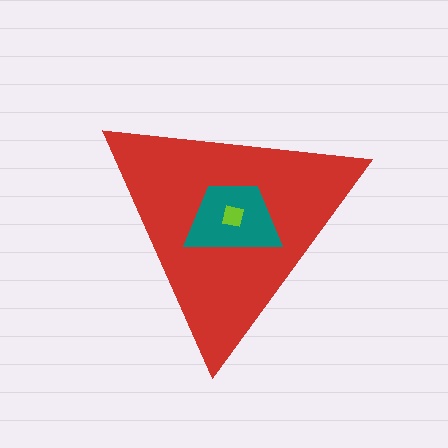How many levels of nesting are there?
3.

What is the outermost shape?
The red triangle.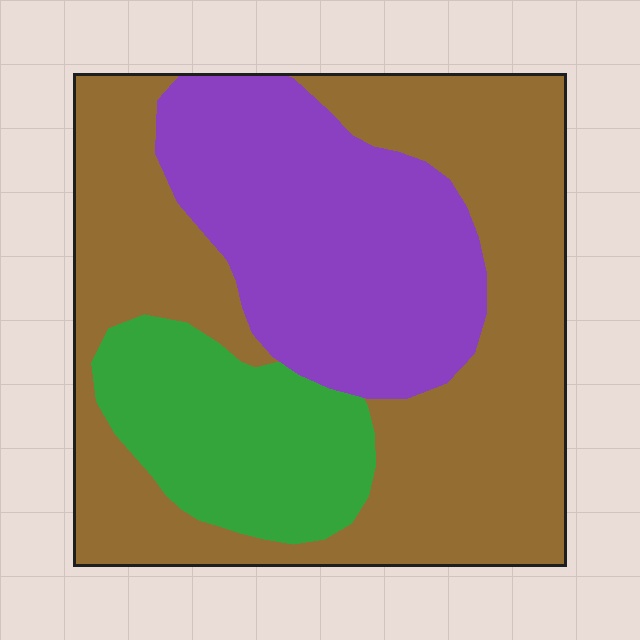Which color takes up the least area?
Green, at roughly 20%.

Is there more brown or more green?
Brown.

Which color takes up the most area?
Brown, at roughly 55%.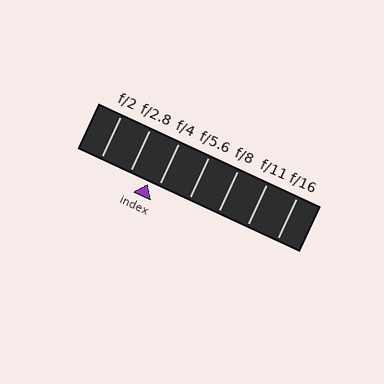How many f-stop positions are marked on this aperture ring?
There are 7 f-stop positions marked.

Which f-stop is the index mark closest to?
The index mark is closest to f/4.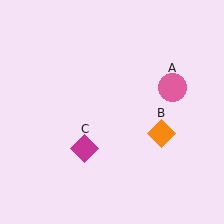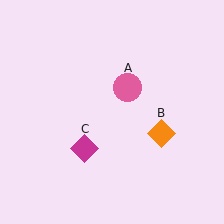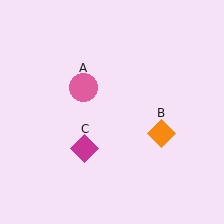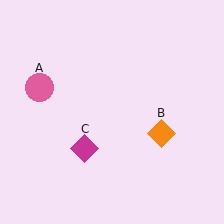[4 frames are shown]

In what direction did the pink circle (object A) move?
The pink circle (object A) moved left.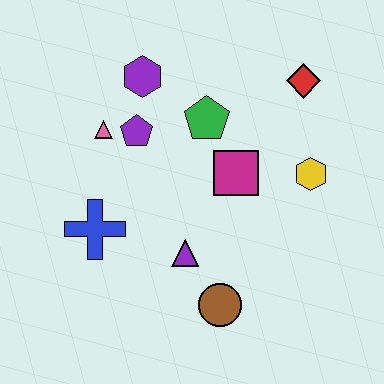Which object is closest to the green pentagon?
The magenta square is closest to the green pentagon.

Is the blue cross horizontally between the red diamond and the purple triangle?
No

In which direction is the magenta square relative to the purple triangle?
The magenta square is above the purple triangle.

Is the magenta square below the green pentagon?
Yes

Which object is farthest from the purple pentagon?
The brown circle is farthest from the purple pentagon.